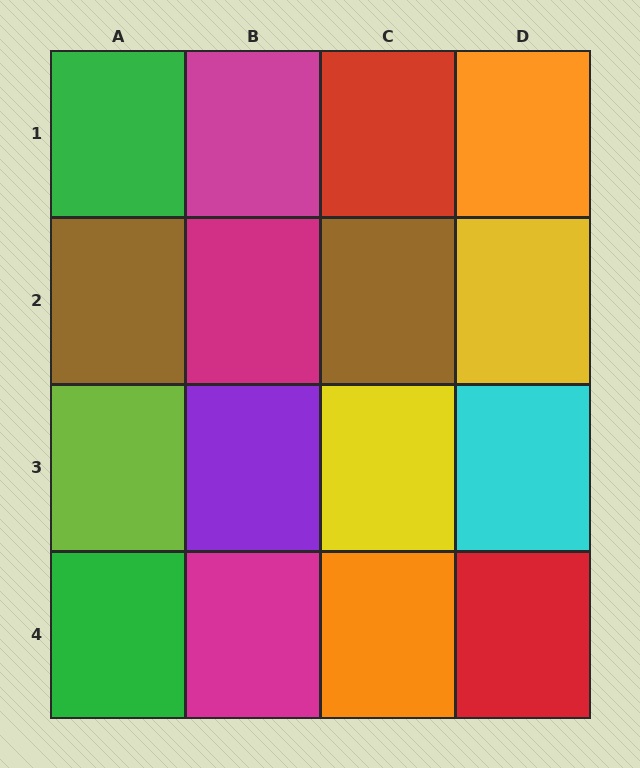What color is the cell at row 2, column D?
Yellow.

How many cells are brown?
2 cells are brown.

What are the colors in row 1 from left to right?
Green, magenta, red, orange.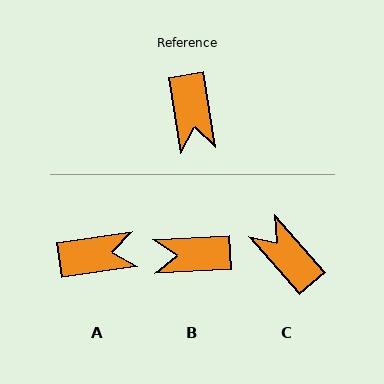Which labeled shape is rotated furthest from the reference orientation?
C, about 148 degrees away.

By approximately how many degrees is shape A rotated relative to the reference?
Approximately 89 degrees counter-clockwise.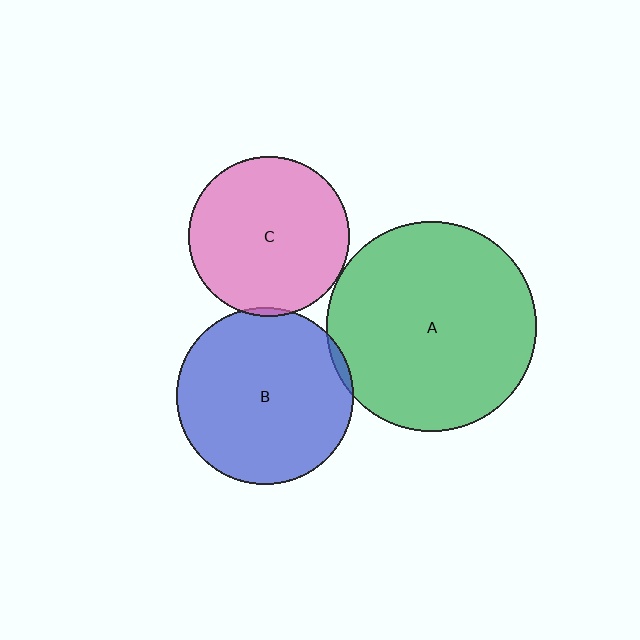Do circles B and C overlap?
Yes.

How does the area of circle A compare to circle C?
Approximately 1.7 times.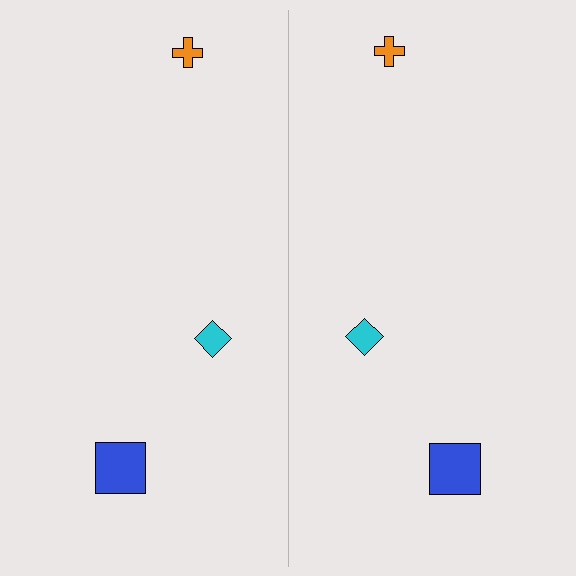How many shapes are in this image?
There are 6 shapes in this image.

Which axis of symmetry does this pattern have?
The pattern has a vertical axis of symmetry running through the center of the image.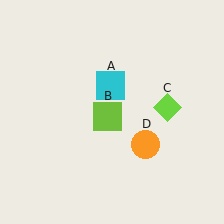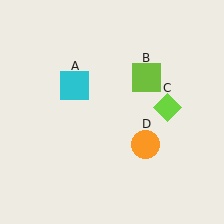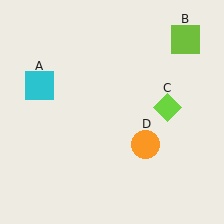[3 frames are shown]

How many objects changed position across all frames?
2 objects changed position: cyan square (object A), lime square (object B).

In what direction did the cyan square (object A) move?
The cyan square (object A) moved left.